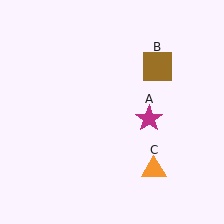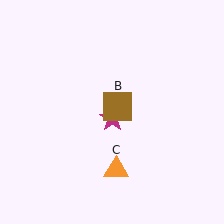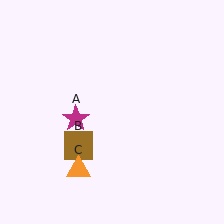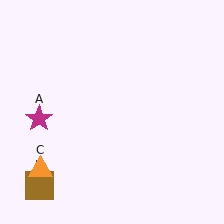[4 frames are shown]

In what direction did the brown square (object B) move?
The brown square (object B) moved down and to the left.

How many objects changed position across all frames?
3 objects changed position: magenta star (object A), brown square (object B), orange triangle (object C).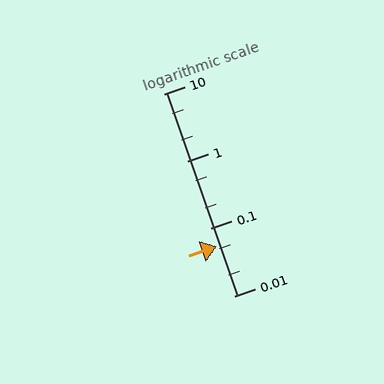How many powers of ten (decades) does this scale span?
The scale spans 3 decades, from 0.01 to 10.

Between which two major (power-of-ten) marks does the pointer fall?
The pointer is between 0.01 and 0.1.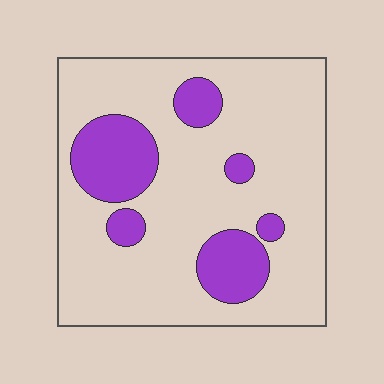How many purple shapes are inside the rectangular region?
6.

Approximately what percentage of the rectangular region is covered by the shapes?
Approximately 20%.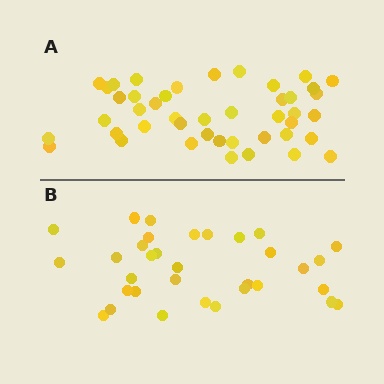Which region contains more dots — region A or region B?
Region A (the top region) has more dots.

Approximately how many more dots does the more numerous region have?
Region A has roughly 12 or so more dots than region B.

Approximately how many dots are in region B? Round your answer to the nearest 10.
About 30 dots. (The exact count is 33, which rounds to 30.)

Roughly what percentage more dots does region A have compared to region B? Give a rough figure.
About 35% more.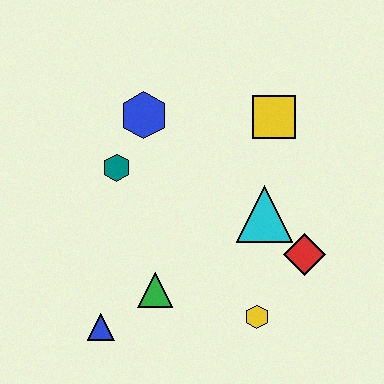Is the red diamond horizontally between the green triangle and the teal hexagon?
No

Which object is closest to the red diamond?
The cyan triangle is closest to the red diamond.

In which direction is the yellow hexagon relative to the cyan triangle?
The yellow hexagon is below the cyan triangle.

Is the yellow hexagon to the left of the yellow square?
Yes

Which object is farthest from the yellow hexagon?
The blue hexagon is farthest from the yellow hexagon.